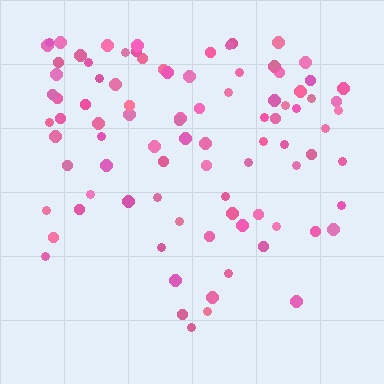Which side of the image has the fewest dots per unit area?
The bottom.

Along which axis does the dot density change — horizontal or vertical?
Vertical.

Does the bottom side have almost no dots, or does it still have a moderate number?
Still a moderate number, just noticeably fewer than the top.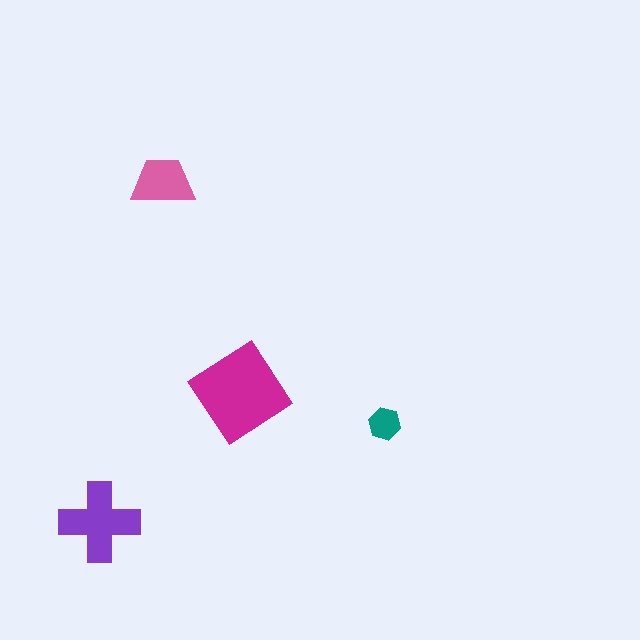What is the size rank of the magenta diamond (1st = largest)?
1st.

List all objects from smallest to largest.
The teal hexagon, the pink trapezoid, the purple cross, the magenta diamond.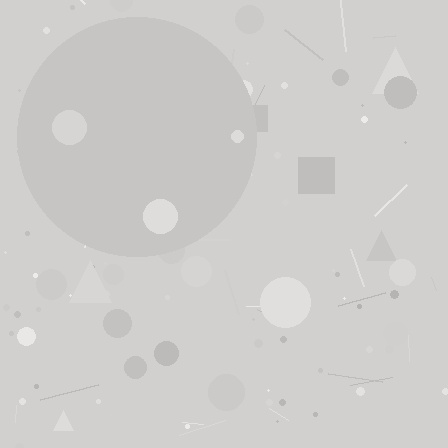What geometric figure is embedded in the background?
A circle is embedded in the background.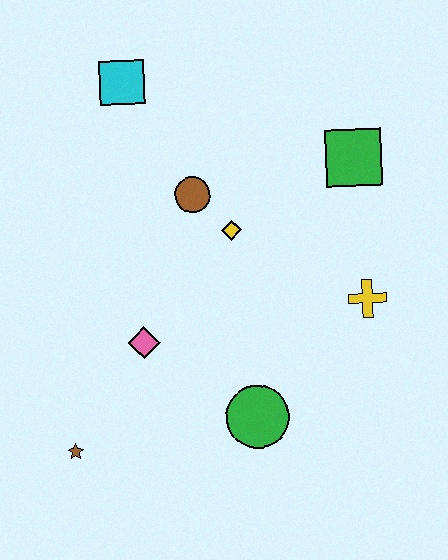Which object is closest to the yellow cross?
The green square is closest to the yellow cross.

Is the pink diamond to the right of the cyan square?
Yes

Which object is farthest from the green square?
The brown star is farthest from the green square.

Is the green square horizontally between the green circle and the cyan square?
No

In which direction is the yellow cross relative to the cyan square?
The yellow cross is to the right of the cyan square.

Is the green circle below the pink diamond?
Yes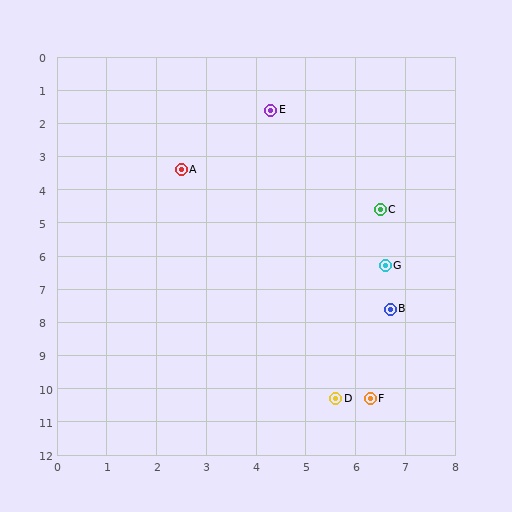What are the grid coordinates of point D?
Point D is at approximately (5.6, 10.3).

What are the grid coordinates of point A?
Point A is at approximately (2.5, 3.4).